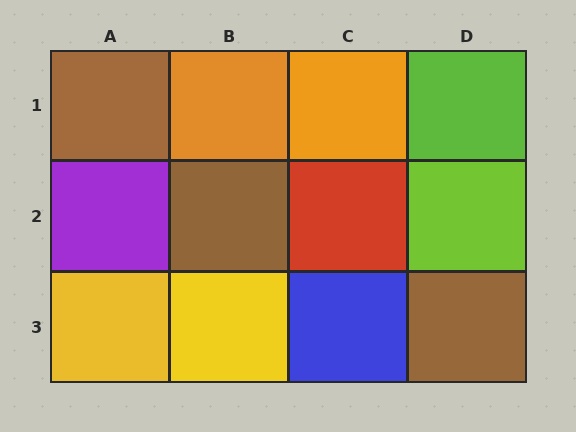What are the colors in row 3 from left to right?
Yellow, yellow, blue, brown.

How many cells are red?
1 cell is red.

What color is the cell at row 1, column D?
Lime.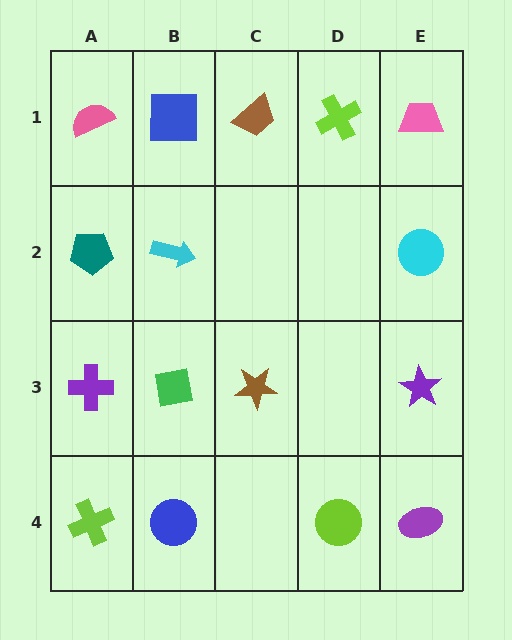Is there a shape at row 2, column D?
No, that cell is empty.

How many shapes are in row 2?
3 shapes.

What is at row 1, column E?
A pink trapezoid.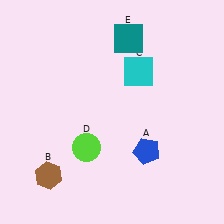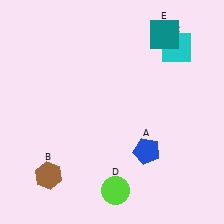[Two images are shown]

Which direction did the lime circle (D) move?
The lime circle (D) moved down.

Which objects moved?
The objects that moved are: the cyan square (C), the lime circle (D), the teal square (E).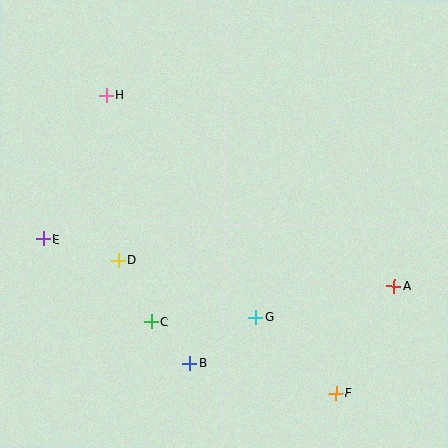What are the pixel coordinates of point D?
Point D is at (118, 260).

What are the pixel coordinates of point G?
Point G is at (256, 318).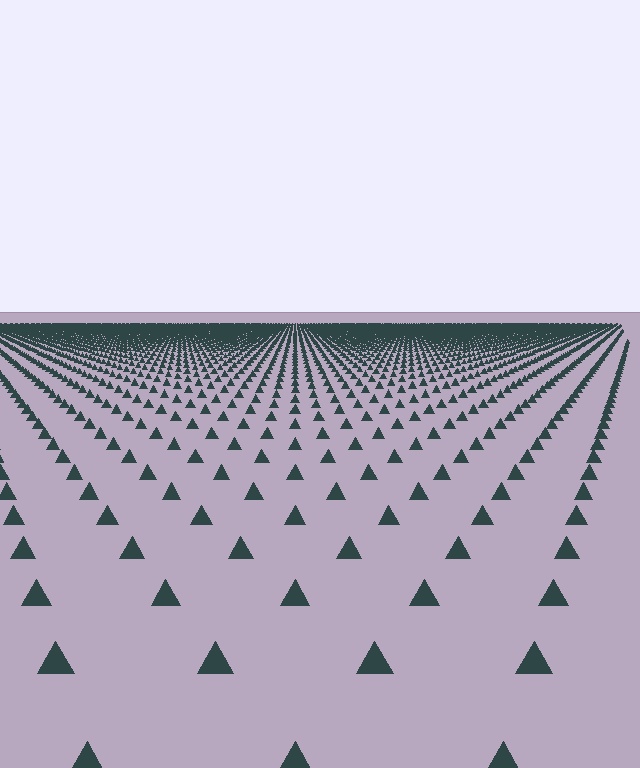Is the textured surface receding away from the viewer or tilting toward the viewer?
The surface is receding away from the viewer. Texture elements get smaller and denser toward the top.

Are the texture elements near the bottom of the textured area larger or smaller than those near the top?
Larger. Near the bottom, elements are closer to the viewer and appear at a bigger on-screen size.